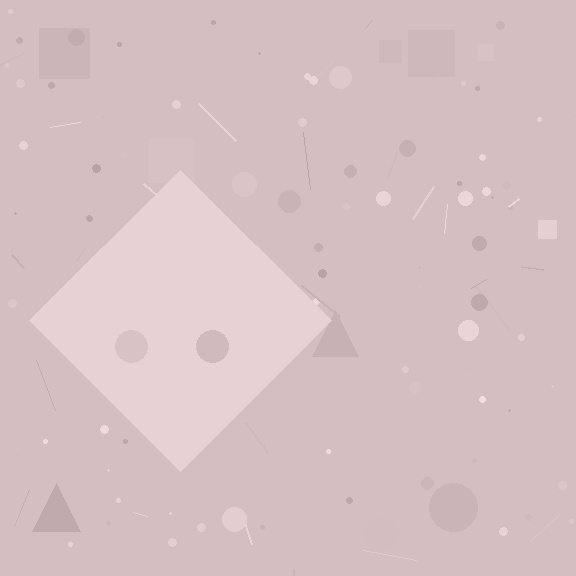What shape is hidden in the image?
A diamond is hidden in the image.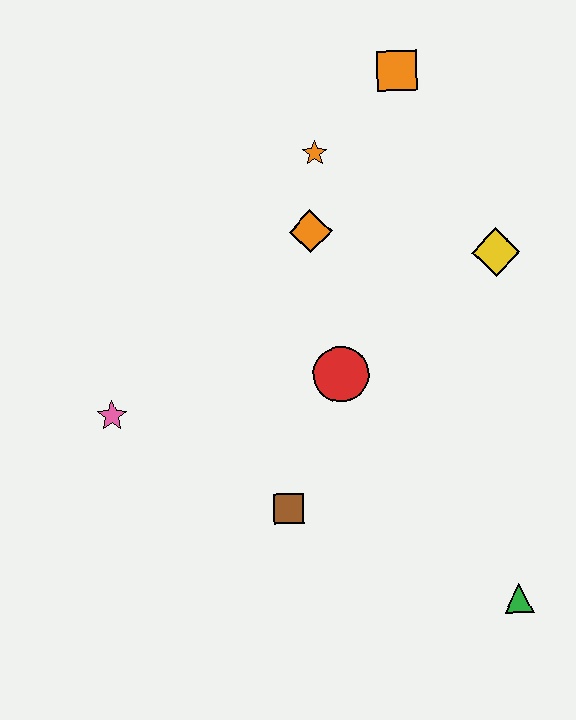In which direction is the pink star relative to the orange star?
The pink star is below the orange star.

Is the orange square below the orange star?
No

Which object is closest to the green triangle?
The brown square is closest to the green triangle.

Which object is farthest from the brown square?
The orange square is farthest from the brown square.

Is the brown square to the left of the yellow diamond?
Yes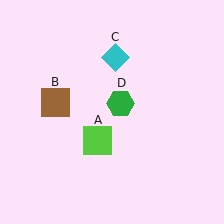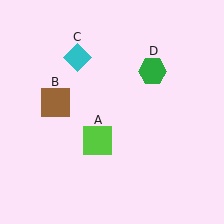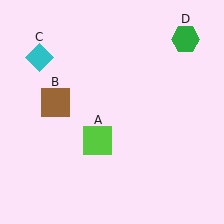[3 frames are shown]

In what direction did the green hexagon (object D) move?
The green hexagon (object D) moved up and to the right.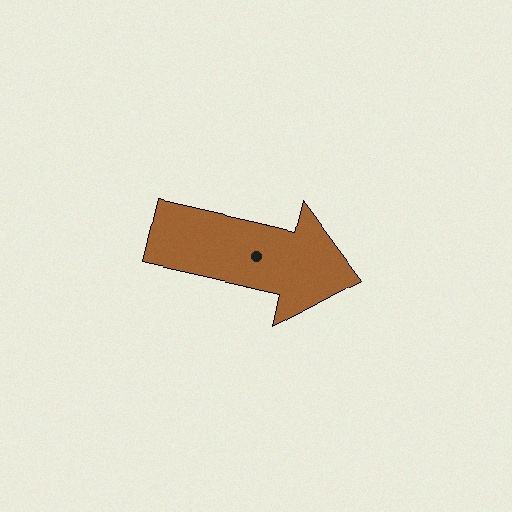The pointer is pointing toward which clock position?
Roughly 3 o'clock.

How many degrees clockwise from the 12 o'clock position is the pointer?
Approximately 103 degrees.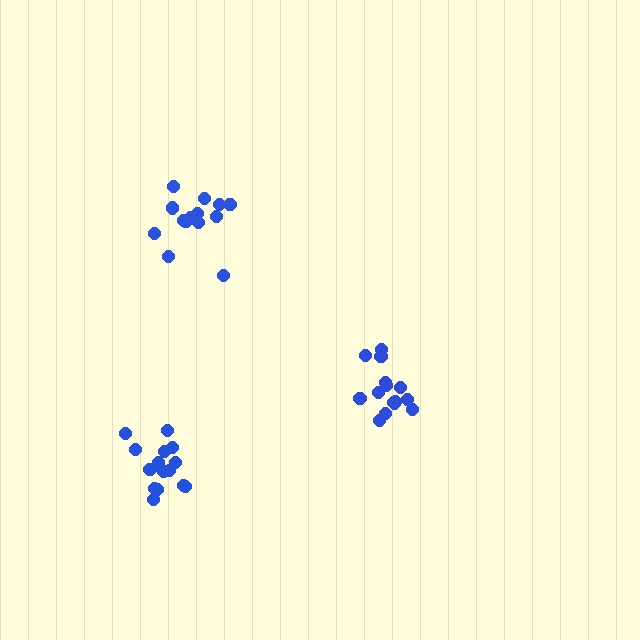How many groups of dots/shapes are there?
There are 3 groups.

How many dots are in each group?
Group 1: 14 dots, Group 2: 15 dots, Group 3: 15 dots (44 total).